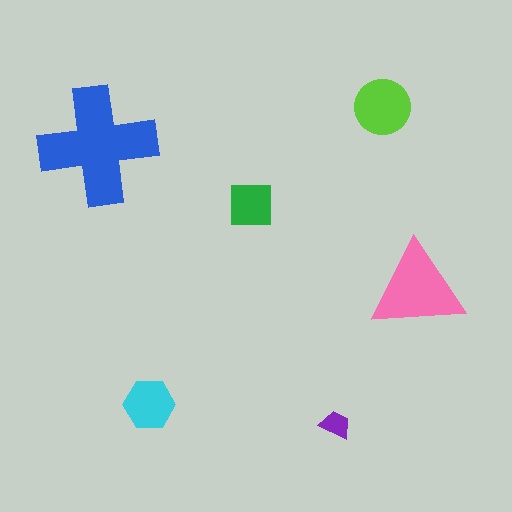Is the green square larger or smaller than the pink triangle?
Smaller.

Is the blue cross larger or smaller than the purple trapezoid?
Larger.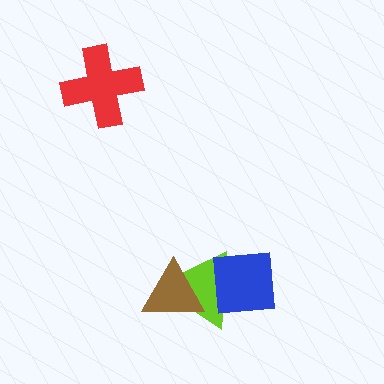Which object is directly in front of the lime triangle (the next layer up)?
The brown triangle is directly in front of the lime triangle.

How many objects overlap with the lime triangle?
2 objects overlap with the lime triangle.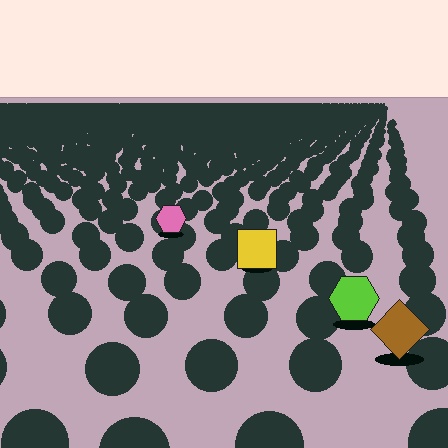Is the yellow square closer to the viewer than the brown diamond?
No. The brown diamond is closer — you can tell from the texture gradient: the ground texture is coarser near it.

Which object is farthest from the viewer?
The pink hexagon is farthest from the viewer. It appears smaller and the ground texture around it is denser.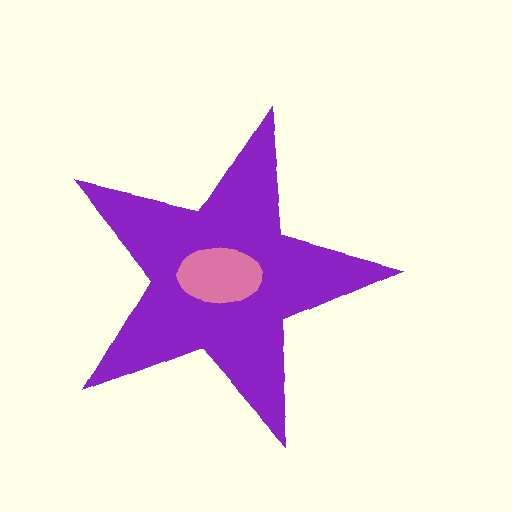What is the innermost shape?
The pink ellipse.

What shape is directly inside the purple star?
The pink ellipse.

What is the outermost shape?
The purple star.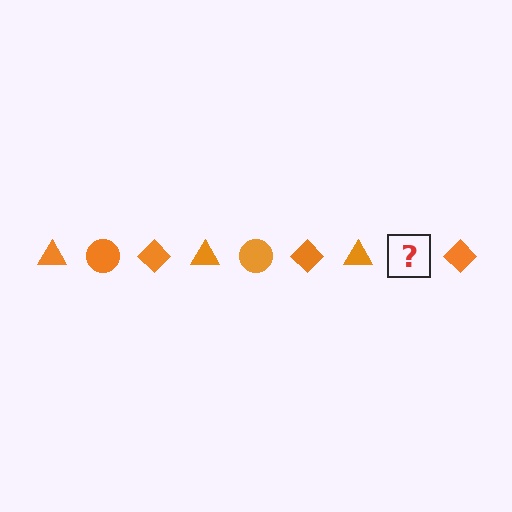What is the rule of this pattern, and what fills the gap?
The rule is that the pattern cycles through triangle, circle, diamond shapes in orange. The gap should be filled with an orange circle.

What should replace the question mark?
The question mark should be replaced with an orange circle.